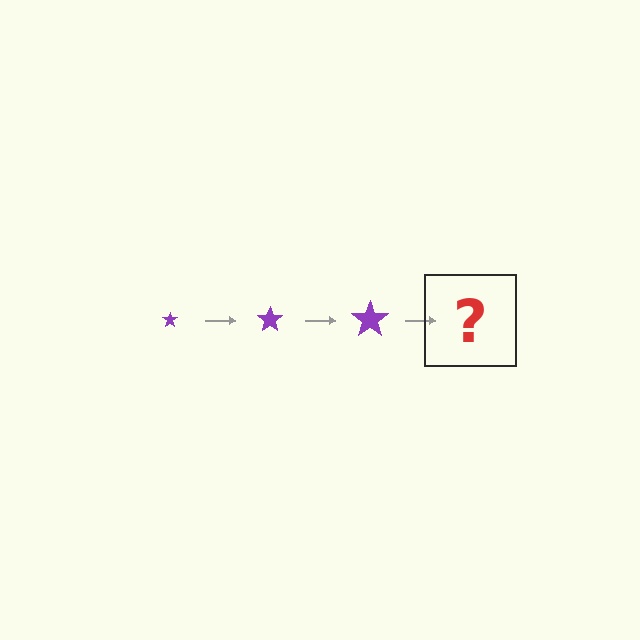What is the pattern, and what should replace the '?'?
The pattern is that the star gets progressively larger each step. The '?' should be a purple star, larger than the previous one.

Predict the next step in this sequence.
The next step is a purple star, larger than the previous one.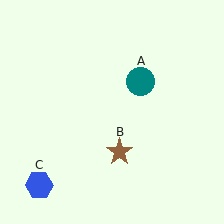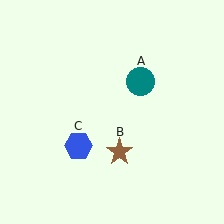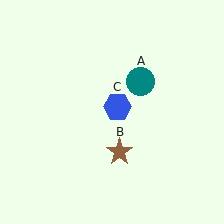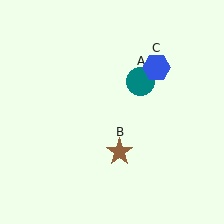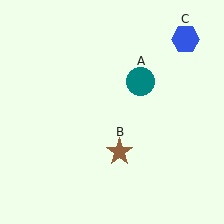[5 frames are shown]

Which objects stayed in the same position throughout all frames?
Teal circle (object A) and brown star (object B) remained stationary.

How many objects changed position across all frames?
1 object changed position: blue hexagon (object C).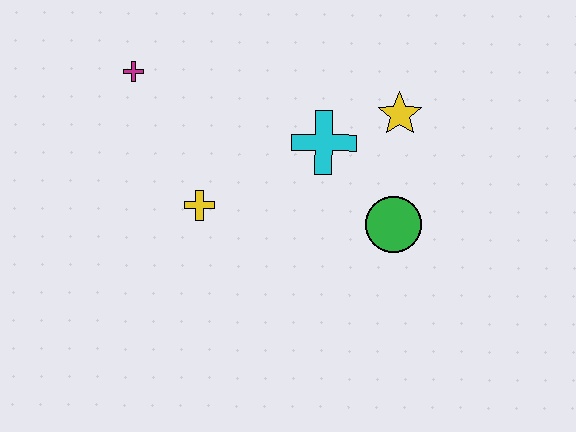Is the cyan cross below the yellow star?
Yes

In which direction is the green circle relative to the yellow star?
The green circle is below the yellow star.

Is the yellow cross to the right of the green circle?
No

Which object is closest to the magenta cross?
The yellow cross is closest to the magenta cross.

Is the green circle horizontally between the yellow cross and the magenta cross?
No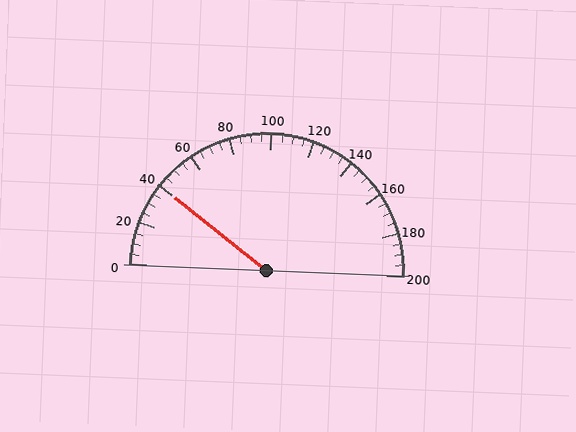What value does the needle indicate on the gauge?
The needle indicates approximately 40.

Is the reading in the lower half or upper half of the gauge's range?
The reading is in the lower half of the range (0 to 200).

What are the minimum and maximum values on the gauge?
The gauge ranges from 0 to 200.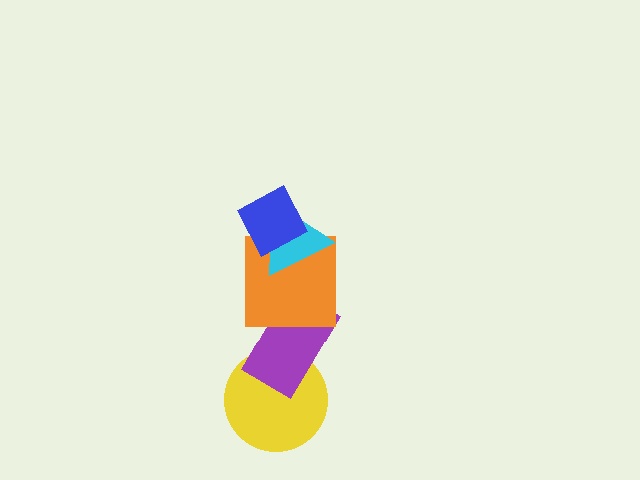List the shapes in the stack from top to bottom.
From top to bottom: the blue diamond, the cyan triangle, the orange square, the purple rectangle, the yellow circle.